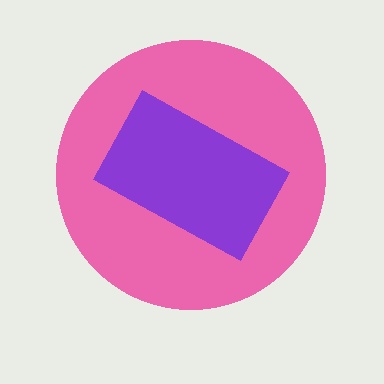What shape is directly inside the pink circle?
The purple rectangle.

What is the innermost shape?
The purple rectangle.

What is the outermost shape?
The pink circle.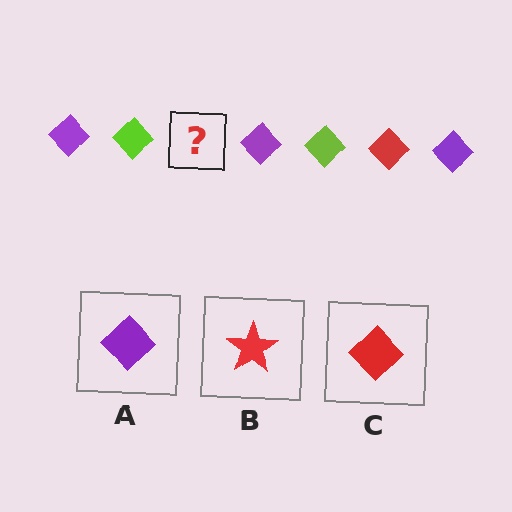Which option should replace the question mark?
Option C.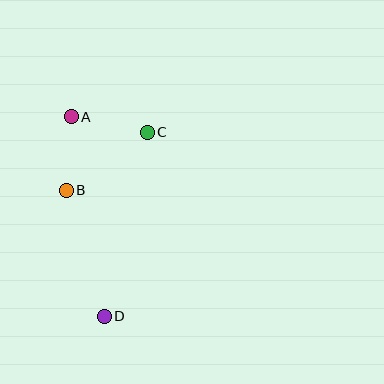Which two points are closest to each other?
Points A and B are closest to each other.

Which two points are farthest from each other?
Points A and D are farthest from each other.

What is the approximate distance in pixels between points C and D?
The distance between C and D is approximately 189 pixels.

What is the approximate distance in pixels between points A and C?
The distance between A and C is approximately 78 pixels.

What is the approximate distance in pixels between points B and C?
The distance between B and C is approximately 100 pixels.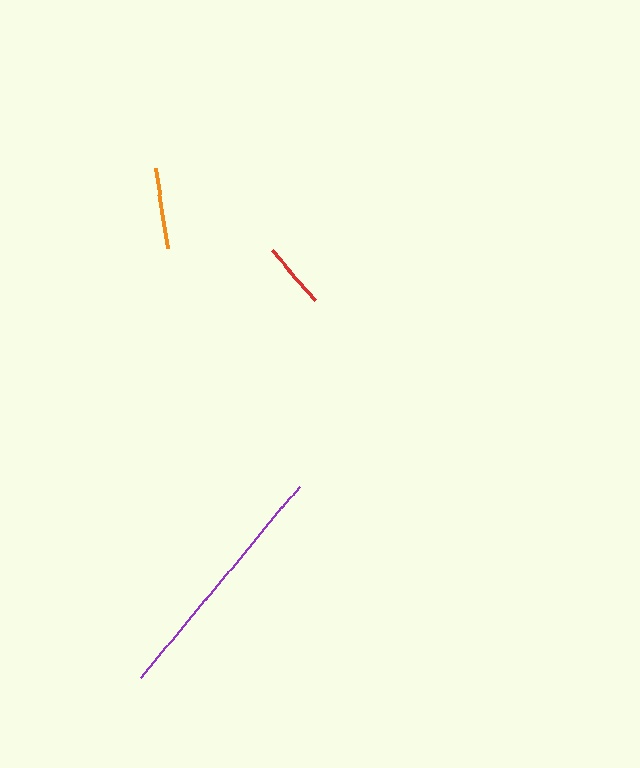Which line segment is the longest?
The purple line is the longest at approximately 249 pixels.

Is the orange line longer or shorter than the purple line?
The purple line is longer than the orange line.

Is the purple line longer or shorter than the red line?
The purple line is longer than the red line.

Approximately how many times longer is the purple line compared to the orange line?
The purple line is approximately 3.1 times the length of the orange line.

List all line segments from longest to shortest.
From longest to shortest: purple, orange, red.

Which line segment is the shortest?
The red line is the shortest at approximately 66 pixels.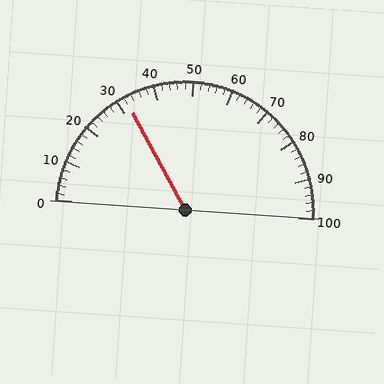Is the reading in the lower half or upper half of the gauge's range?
The reading is in the lower half of the range (0 to 100).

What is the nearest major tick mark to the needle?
The nearest major tick mark is 30.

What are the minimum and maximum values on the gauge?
The gauge ranges from 0 to 100.